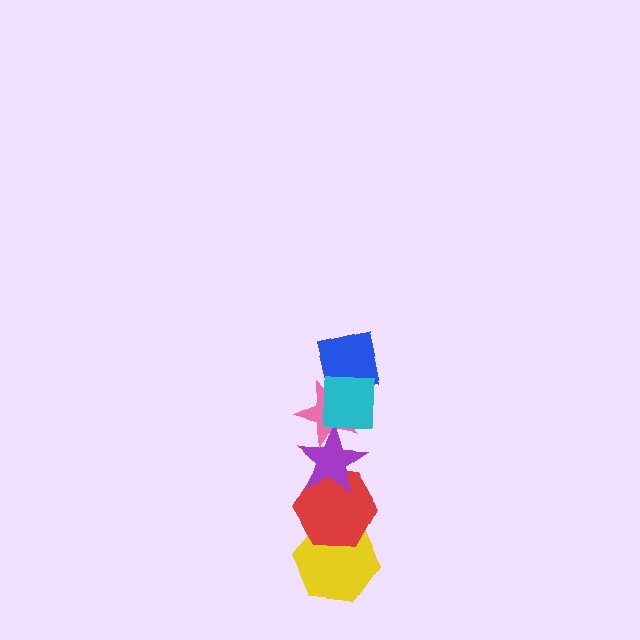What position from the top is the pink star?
The pink star is 3rd from the top.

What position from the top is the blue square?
The blue square is 2nd from the top.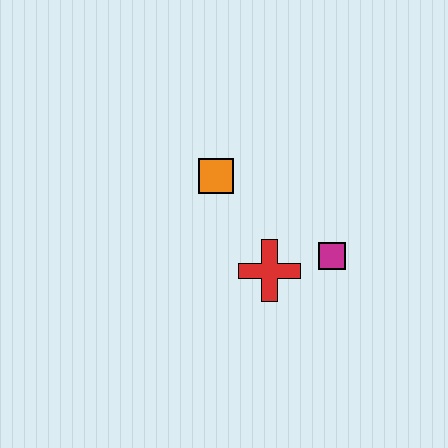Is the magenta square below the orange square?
Yes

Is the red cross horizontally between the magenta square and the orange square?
Yes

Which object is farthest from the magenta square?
The orange square is farthest from the magenta square.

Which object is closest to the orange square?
The red cross is closest to the orange square.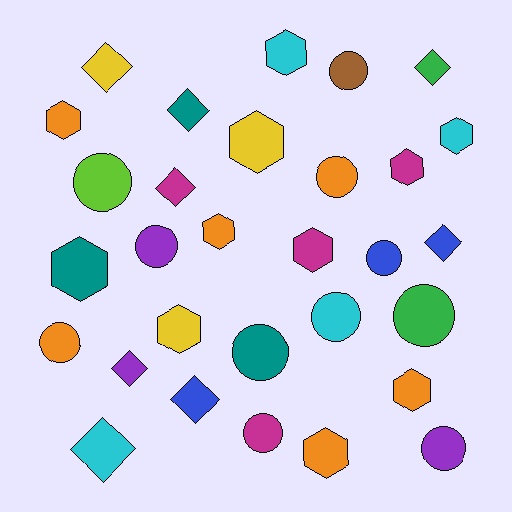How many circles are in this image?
There are 11 circles.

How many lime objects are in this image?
There is 1 lime object.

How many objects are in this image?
There are 30 objects.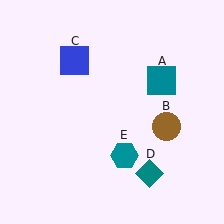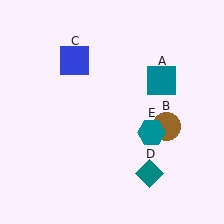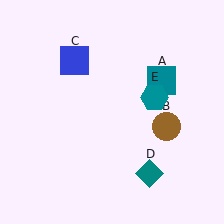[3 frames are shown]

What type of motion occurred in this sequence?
The teal hexagon (object E) rotated counterclockwise around the center of the scene.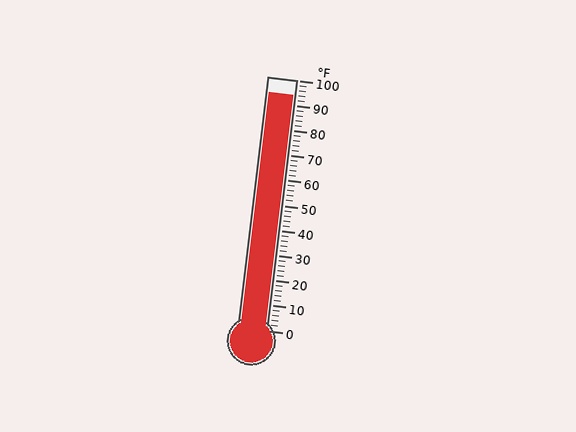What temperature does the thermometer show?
The thermometer shows approximately 94°F.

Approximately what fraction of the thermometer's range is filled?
The thermometer is filled to approximately 95% of its range.